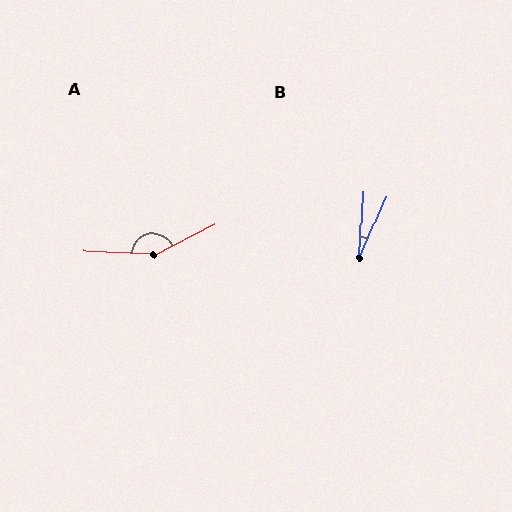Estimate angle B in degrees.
Approximately 21 degrees.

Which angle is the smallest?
B, at approximately 21 degrees.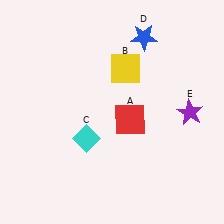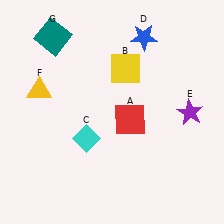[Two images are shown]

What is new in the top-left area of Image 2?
A teal square (G) was added in the top-left area of Image 2.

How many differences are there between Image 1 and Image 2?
There are 2 differences between the two images.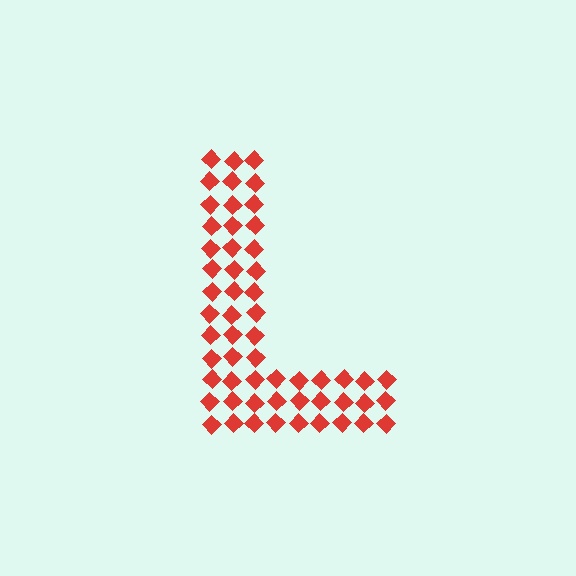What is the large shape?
The large shape is the letter L.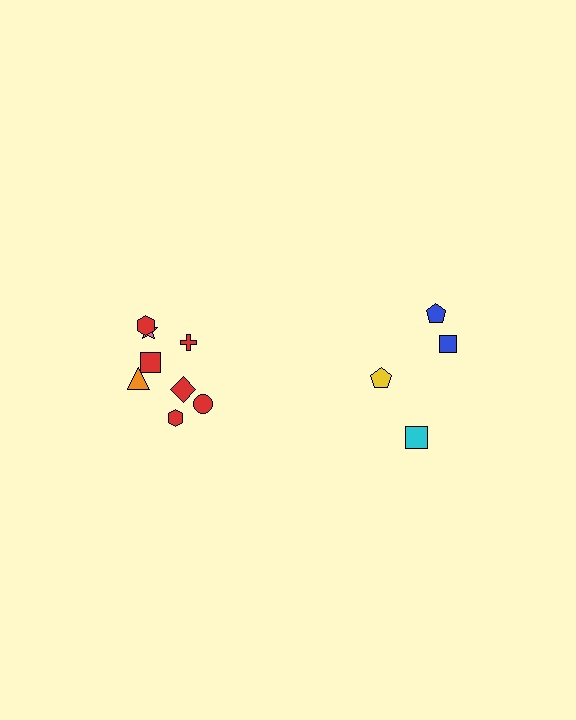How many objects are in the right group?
There are 4 objects.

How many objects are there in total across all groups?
There are 12 objects.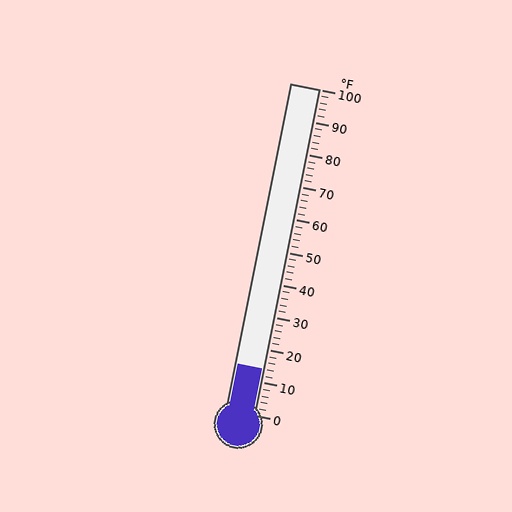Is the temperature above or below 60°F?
The temperature is below 60°F.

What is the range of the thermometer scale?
The thermometer scale ranges from 0°F to 100°F.